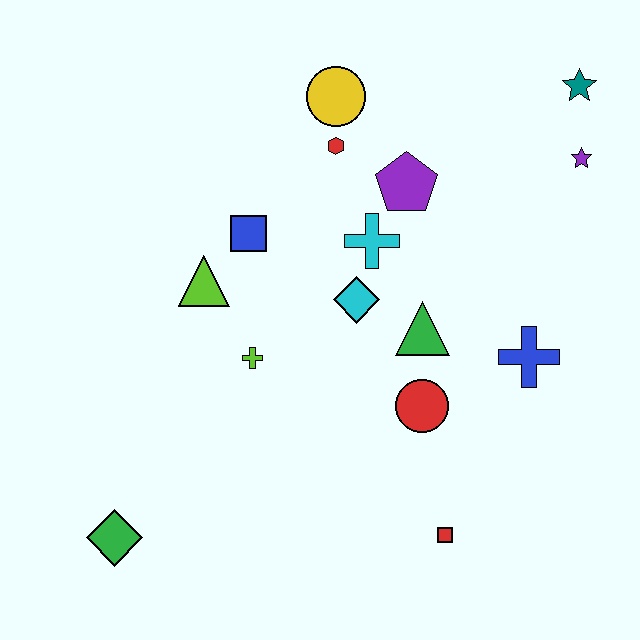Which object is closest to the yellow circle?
The red hexagon is closest to the yellow circle.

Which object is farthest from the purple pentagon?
The green diamond is farthest from the purple pentagon.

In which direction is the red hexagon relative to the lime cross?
The red hexagon is above the lime cross.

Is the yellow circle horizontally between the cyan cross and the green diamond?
Yes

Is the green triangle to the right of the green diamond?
Yes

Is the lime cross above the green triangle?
No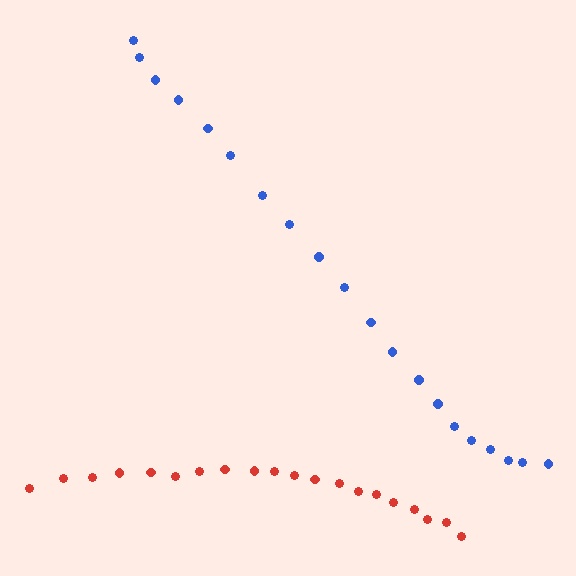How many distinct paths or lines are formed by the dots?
There are 2 distinct paths.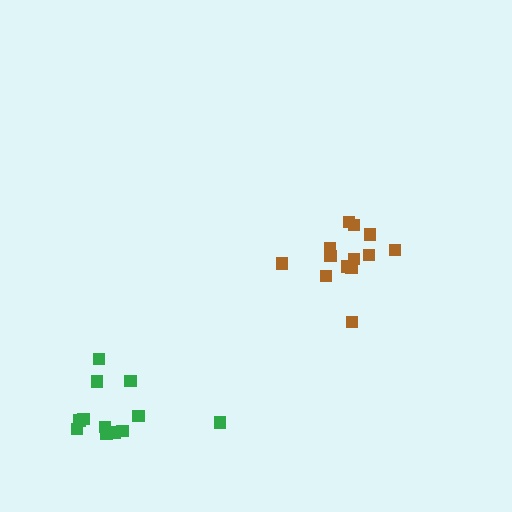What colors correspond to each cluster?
The clusters are colored: brown, green.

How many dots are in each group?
Group 1: 13 dots, Group 2: 12 dots (25 total).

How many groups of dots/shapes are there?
There are 2 groups.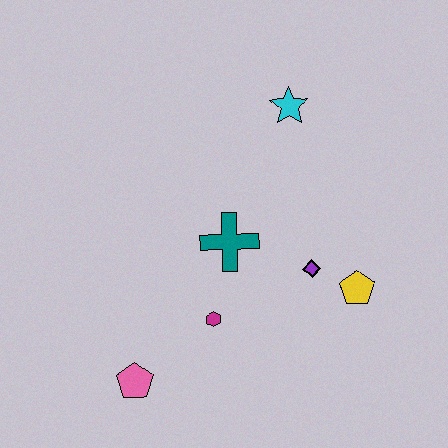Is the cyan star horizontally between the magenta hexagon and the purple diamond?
Yes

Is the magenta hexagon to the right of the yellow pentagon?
No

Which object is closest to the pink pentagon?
The magenta hexagon is closest to the pink pentagon.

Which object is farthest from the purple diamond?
The pink pentagon is farthest from the purple diamond.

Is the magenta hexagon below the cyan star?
Yes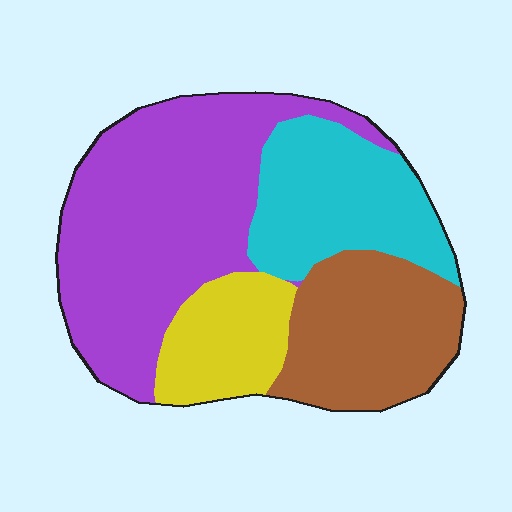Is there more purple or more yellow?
Purple.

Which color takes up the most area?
Purple, at roughly 45%.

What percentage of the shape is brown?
Brown covers 22% of the shape.